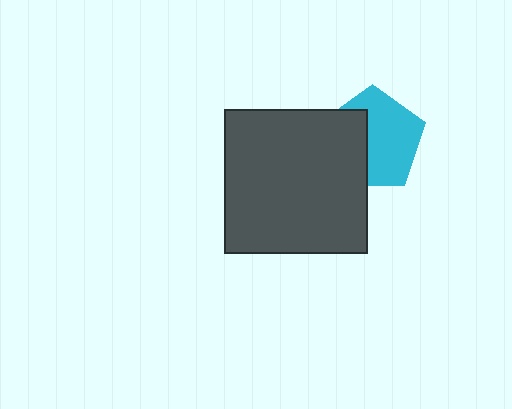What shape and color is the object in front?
The object in front is a dark gray square.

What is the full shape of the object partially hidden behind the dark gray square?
The partially hidden object is a cyan pentagon.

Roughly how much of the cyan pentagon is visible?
About half of it is visible (roughly 61%).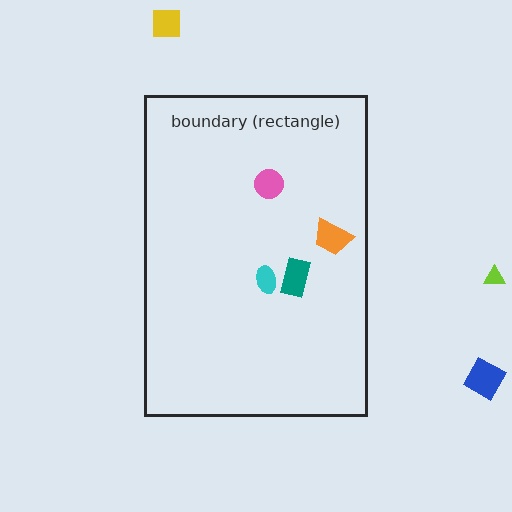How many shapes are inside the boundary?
4 inside, 3 outside.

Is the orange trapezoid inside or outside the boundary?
Inside.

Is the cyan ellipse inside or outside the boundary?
Inside.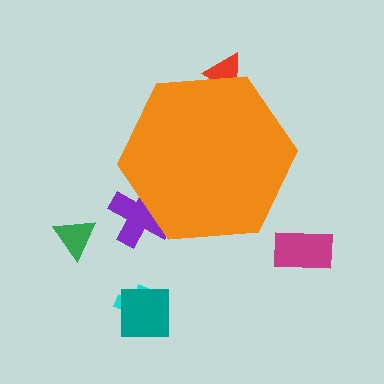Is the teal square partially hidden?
No, the teal square is fully visible.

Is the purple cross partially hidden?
Yes, the purple cross is partially hidden behind the orange hexagon.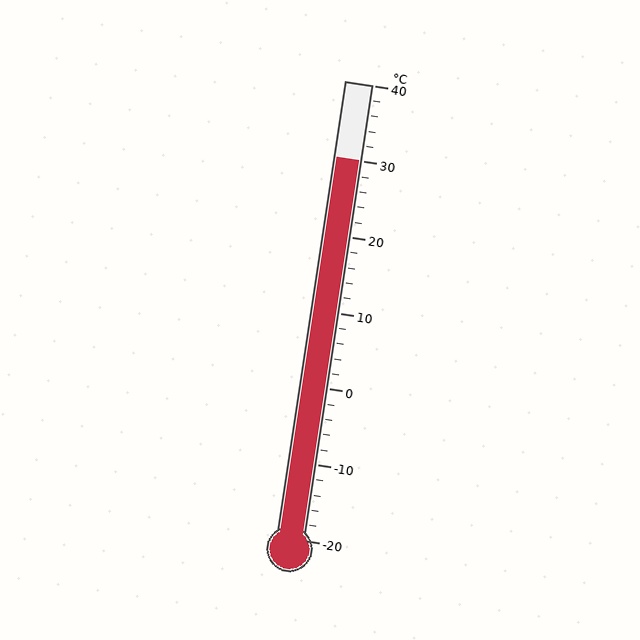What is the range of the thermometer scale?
The thermometer scale ranges from -20°C to 40°C.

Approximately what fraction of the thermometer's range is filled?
The thermometer is filled to approximately 85% of its range.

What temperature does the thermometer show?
The thermometer shows approximately 30°C.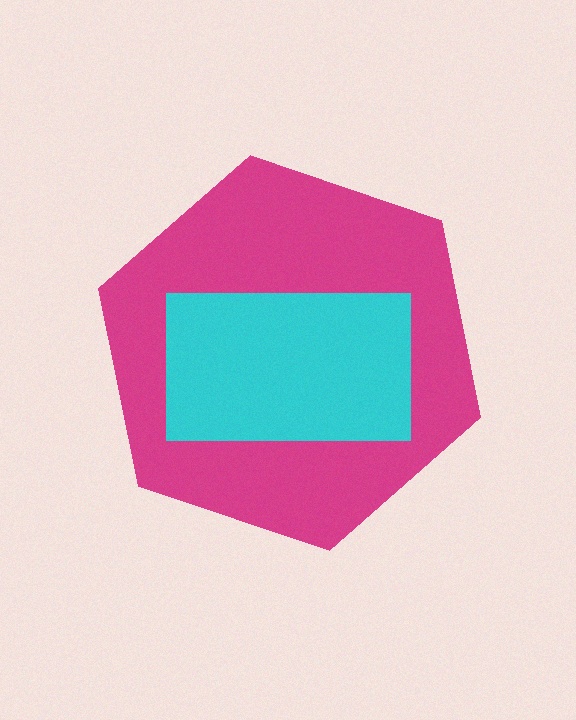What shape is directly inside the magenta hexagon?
The cyan rectangle.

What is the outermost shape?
The magenta hexagon.